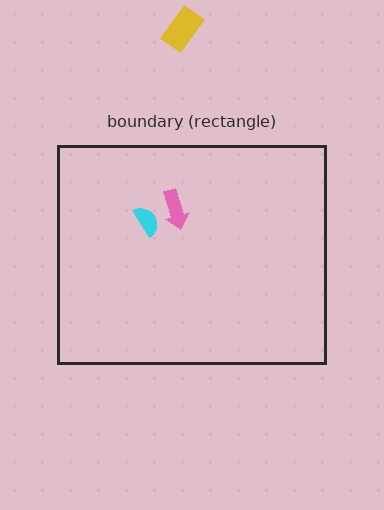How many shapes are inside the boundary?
2 inside, 1 outside.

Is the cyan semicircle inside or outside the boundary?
Inside.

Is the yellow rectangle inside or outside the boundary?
Outside.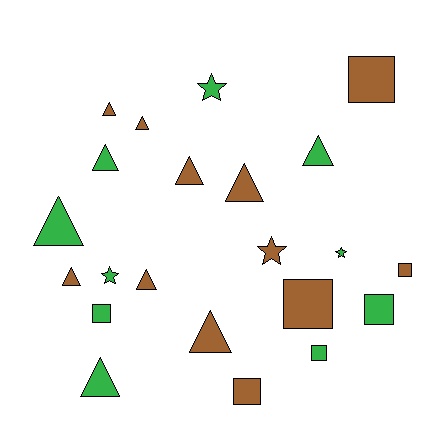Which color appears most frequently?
Brown, with 12 objects.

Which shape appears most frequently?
Triangle, with 11 objects.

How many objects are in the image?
There are 22 objects.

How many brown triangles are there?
There are 7 brown triangles.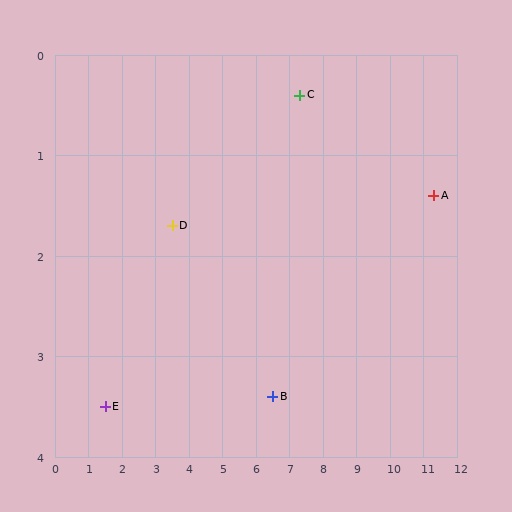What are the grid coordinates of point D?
Point D is at approximately (3.5, 1.7).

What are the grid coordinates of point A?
Point A is at approximately (11.3, 1.4).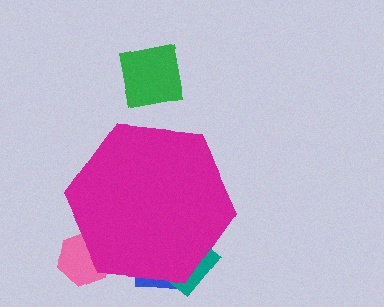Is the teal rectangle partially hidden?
Yes, the teal rectangle is partially hidden behind the magenta hexagon.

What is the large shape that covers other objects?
A magenta hexagon.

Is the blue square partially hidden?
Yes, the blue square is partially hidden behind the magenta hexagon.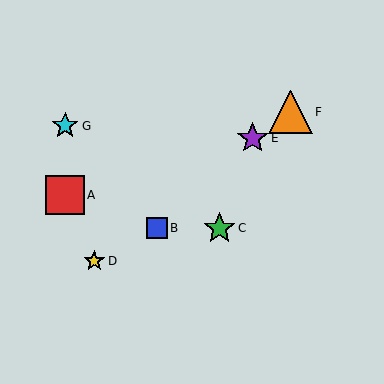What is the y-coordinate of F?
Object F is at y≈112.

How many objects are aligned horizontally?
2 objects (B, C) are aligned horizontally.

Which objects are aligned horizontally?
Objects B, C are aligned horizontally.